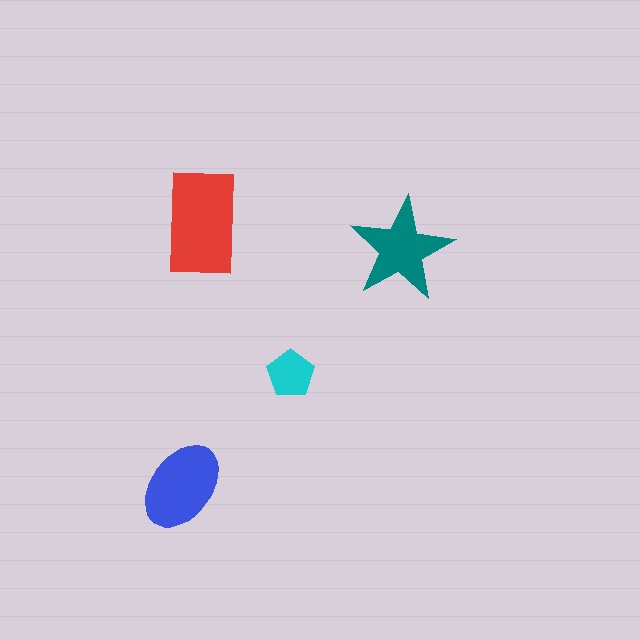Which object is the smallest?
The cyan pentagon.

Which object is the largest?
The red rectangle.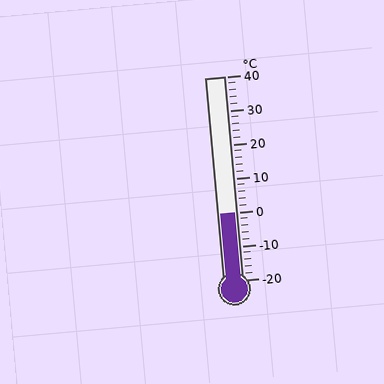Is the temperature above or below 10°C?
The temperature is below 10°C.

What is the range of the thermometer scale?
The thermometer scale ranges from -20°C to 40°C.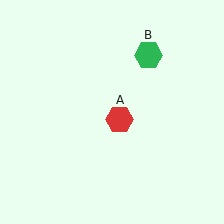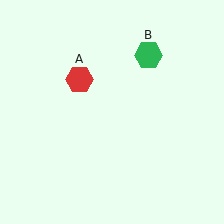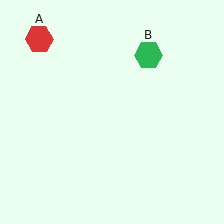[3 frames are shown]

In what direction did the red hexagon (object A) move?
The red hexagon (object A) moved up and to the left.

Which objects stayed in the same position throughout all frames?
Green hexagon (object B) remained stationary.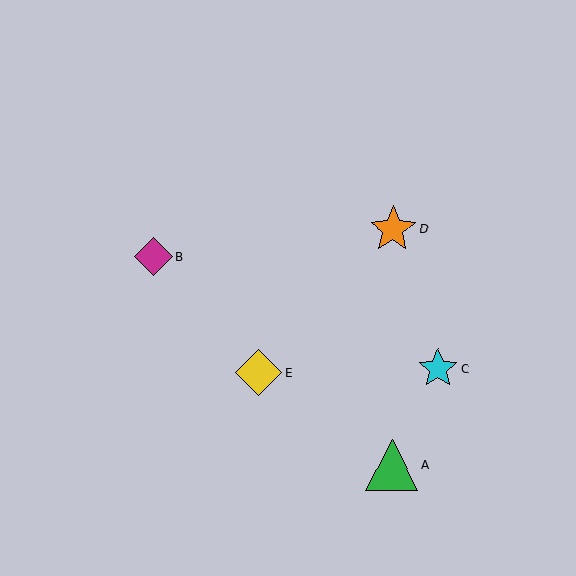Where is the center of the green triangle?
The center of the green triangle is at (392, 465).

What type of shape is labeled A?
Shape A is a green triangle.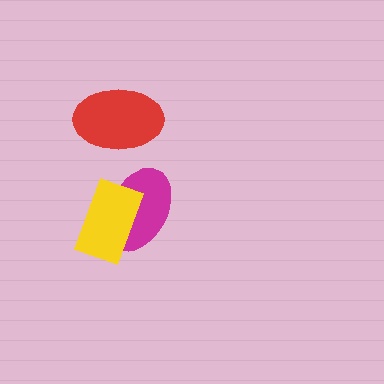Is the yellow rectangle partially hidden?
No, no other shape covers it.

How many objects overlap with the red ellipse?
0 objects overlap with the red ellipse.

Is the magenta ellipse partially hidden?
Yes, it is partially covered by another shape.